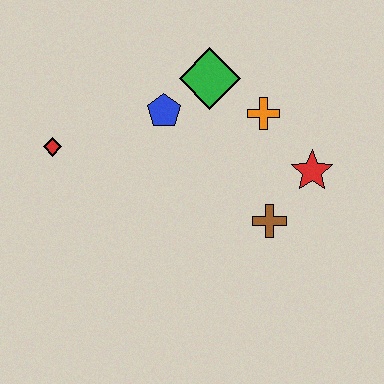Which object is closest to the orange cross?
The green diamond is closest to the orange cross.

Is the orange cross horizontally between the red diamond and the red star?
Yes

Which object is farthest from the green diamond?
The red diamond is farthest from the green diamond.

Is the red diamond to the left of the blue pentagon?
Yes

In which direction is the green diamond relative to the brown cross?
The green diamond is above the brown cross.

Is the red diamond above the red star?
Yes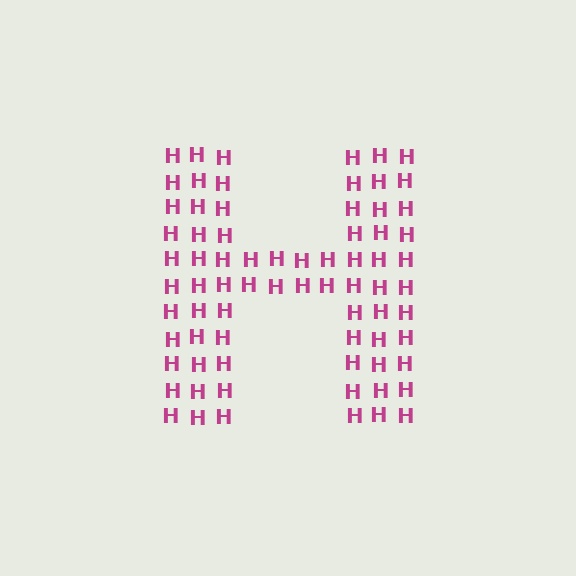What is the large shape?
The large shape is the letter H.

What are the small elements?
The small elements are letter H's.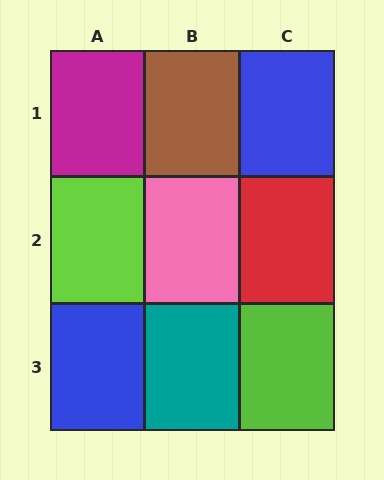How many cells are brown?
1 cell is brown.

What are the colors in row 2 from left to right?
Lime, pink, red.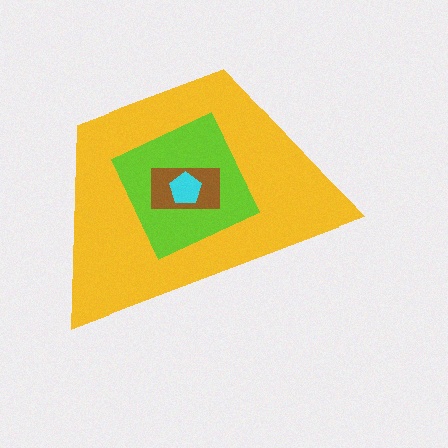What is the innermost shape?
The cyan pentagon.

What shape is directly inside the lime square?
The brown rectangle.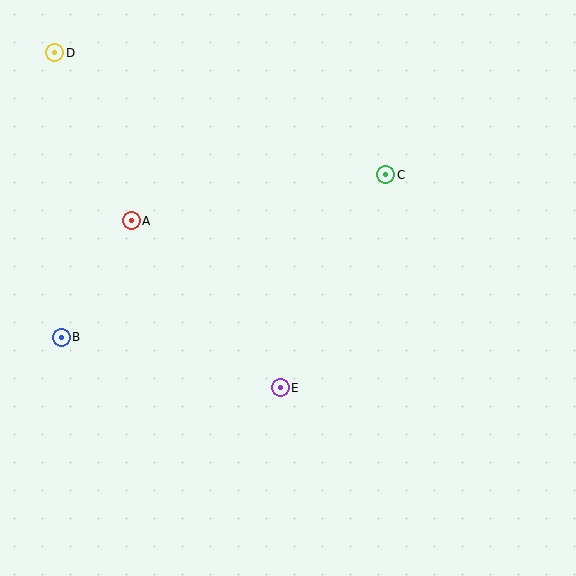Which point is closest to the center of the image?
Point E at (280, 388) is closest to the center.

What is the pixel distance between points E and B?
The distance between E and B is 225 pixels.